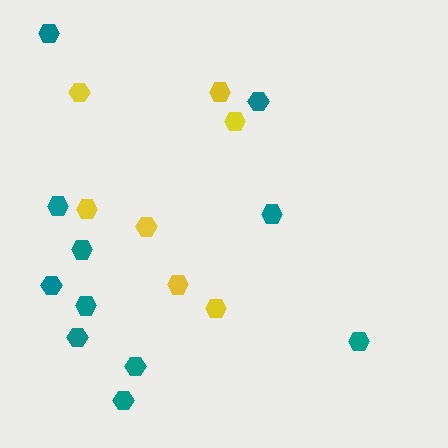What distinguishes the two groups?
There are 2 groups: one group of yellow hexagons (7) and one group of teal hexagons (11).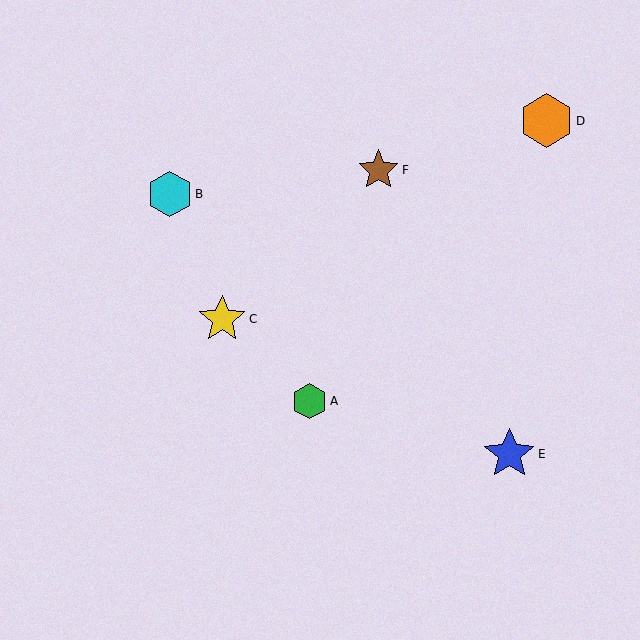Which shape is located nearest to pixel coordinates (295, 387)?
The green hexagon (labeled A) at (310, 401) is nearest to that location.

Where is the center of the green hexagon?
The center of the green hexagon is at (310, 401).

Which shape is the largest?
The orange hexagon (labeled D) is the largest.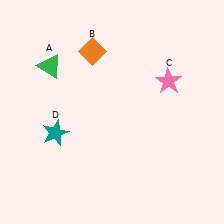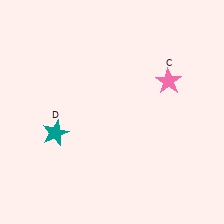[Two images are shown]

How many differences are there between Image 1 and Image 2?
There are 2 differences between the two images.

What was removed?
The green triangle (A), the orange diamond (B) were removed in Image 2.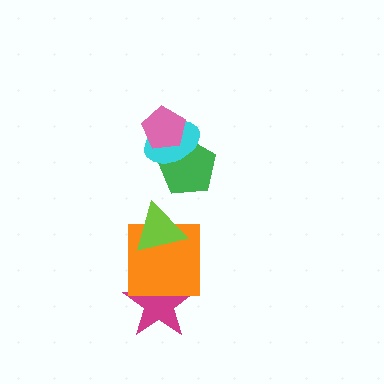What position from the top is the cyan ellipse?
The cyan ellipse is 2nd from the top.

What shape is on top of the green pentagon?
The cyan ellipse is on top of the green pentagon.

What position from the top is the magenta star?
The magenta star is 6th from the top.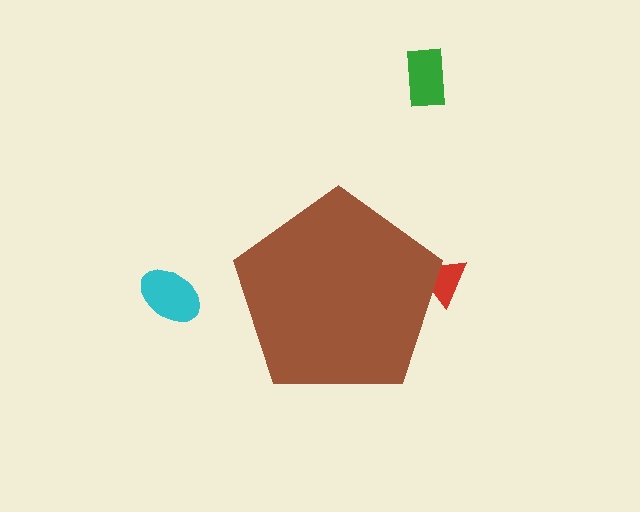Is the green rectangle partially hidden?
No, the green rectangle is fully visible.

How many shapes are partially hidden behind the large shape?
1 shape is partially hidden.